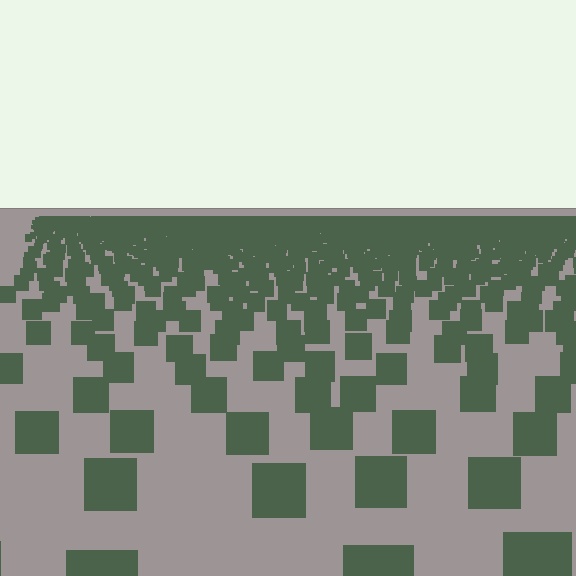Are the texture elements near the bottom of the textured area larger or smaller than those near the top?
Larger. Near the bottom, elements are closer to the viewer and appear at a bigger on-screen size.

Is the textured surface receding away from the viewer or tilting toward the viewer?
The surface is receding away from the viewer. Texture elements get smaller and denser toward the top.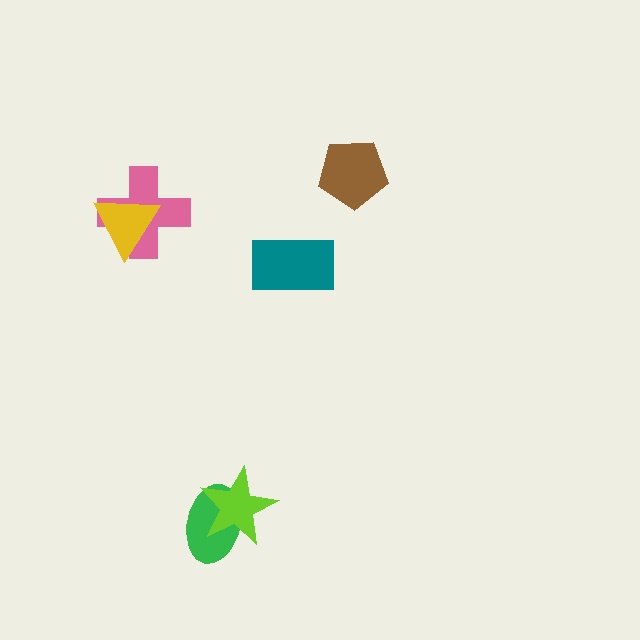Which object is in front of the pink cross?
The yellow triangle is in front of the pink cross.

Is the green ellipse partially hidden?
Yes, it is partially covered by another shape.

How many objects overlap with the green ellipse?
1 object overlaps with the green ellipse.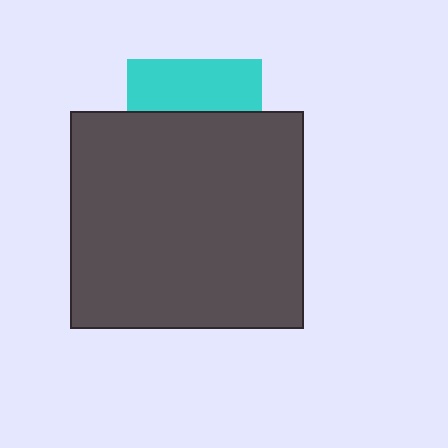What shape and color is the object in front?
The object in front is a dark gray rectangle.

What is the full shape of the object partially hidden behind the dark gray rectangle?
The partially hidden object is a cyan square.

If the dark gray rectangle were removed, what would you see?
You would see the complete cyan square.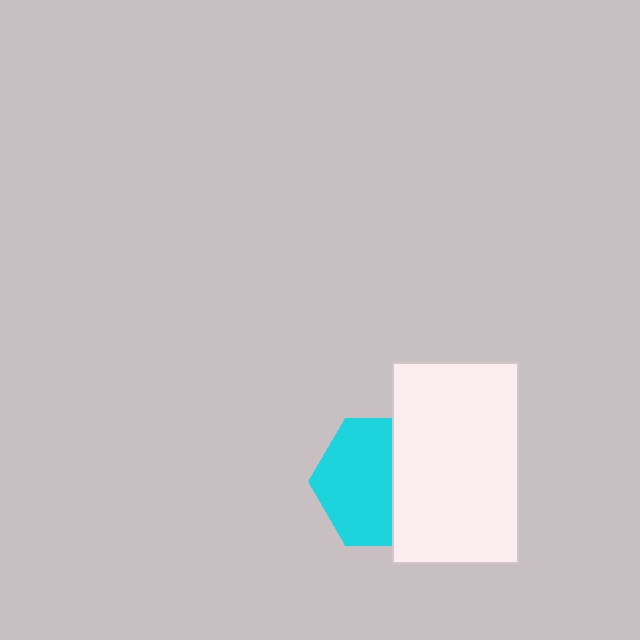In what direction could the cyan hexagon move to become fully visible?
The cyan hexagon could move left. That would shift it out from behind the white rectangle entirely.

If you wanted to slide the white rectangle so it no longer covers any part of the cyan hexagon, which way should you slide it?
Slide it right — that is the most direct way to separate the two shapes.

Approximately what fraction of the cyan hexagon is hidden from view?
Roughly 41% of the cyan hexagon is hidden behind the white rectangle.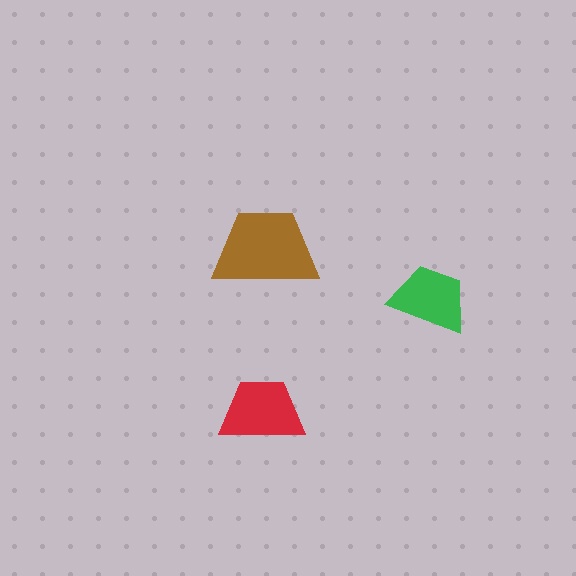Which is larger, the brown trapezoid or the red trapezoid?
The brown one.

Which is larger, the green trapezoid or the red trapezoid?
The red one.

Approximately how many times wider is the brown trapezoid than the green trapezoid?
About 1.5 times wider.